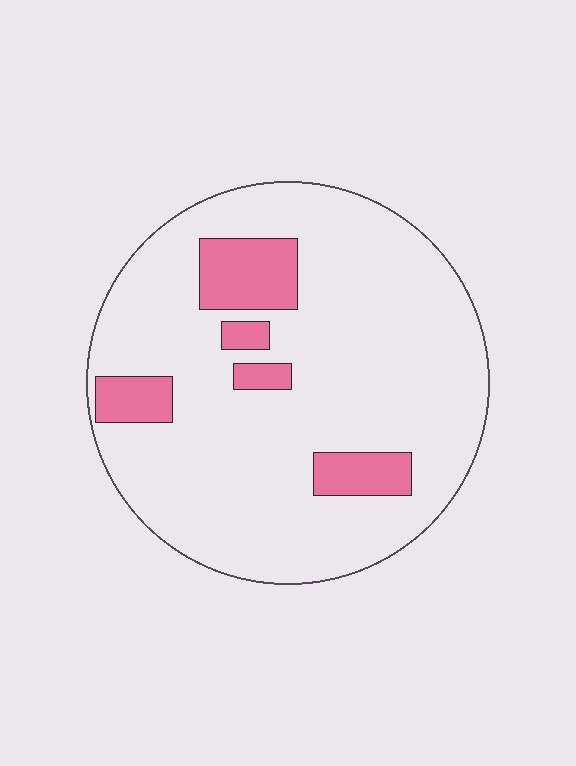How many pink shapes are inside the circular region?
5.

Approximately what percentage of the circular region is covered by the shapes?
Approximately 15%.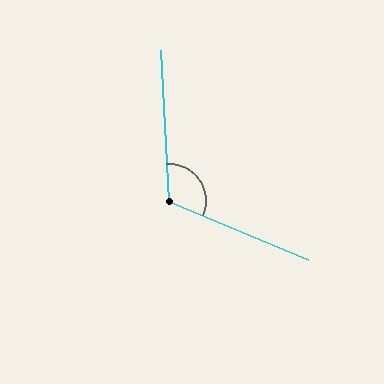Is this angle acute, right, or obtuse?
It is obtuse.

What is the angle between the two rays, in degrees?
Approximately 116 degrees.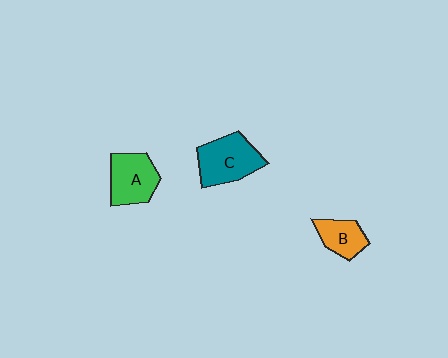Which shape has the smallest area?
Shape B (orange).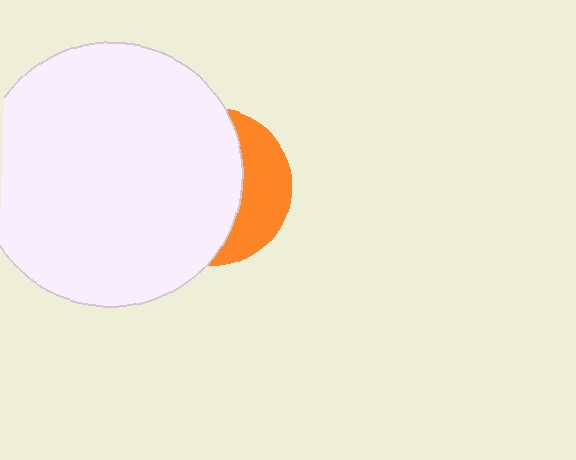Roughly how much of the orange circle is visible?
A small part of it is visible (roughly 33%).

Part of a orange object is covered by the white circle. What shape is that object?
It is a circle.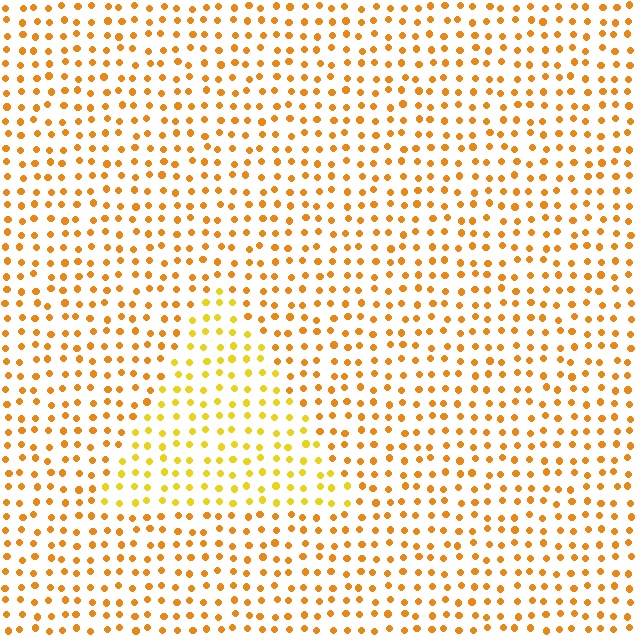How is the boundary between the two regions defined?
The boundary is defined purely by a slight shift in hue (about 22 degrees). Spacing, size, and orientation are identical on both sides.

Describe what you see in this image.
The image is filled with small orange elements in a uniform arrangement. A triangle-shaped region is visible where the elements are tinted to a slightly different hue, forming a subtle color boundary.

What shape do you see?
I see a triangle.